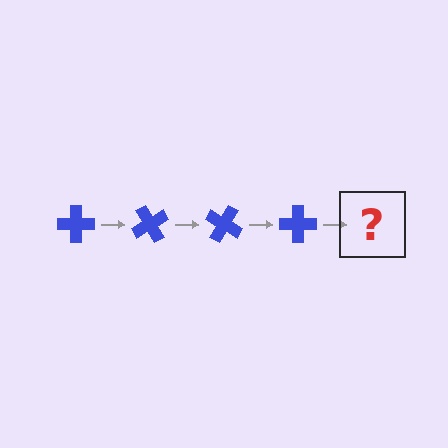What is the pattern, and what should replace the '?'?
The pattern is that the cross rotates 60 degrees each step. The '?' should be a blue cross rotated 240 degrees.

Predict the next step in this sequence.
The next step is a blue cross rotated 240 degrees.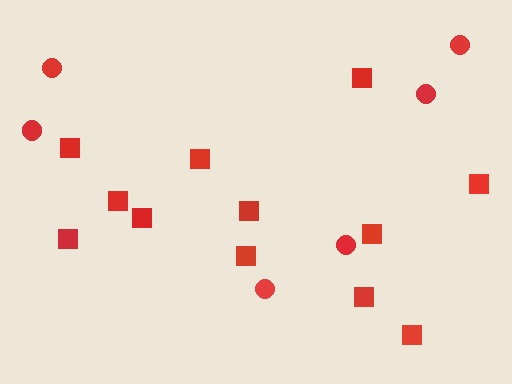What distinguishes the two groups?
There are 2 groups: one group of circles (6) and one group of squares (12).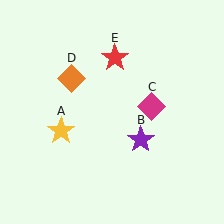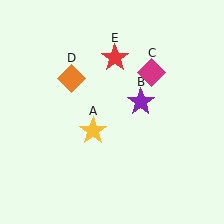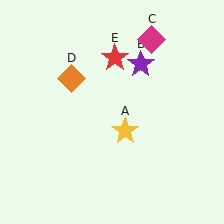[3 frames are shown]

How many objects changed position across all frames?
3 objects changed position: yellow star (object A), purple star (object B), magenta diamond (object C).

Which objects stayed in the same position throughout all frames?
Orange diamond (object D) and red star (object E) remained stationary.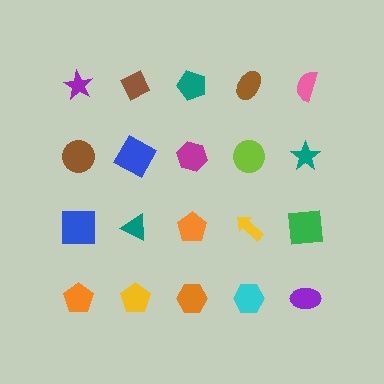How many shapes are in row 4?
5 shapes.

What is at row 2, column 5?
A teal star.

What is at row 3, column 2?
A teal triangle.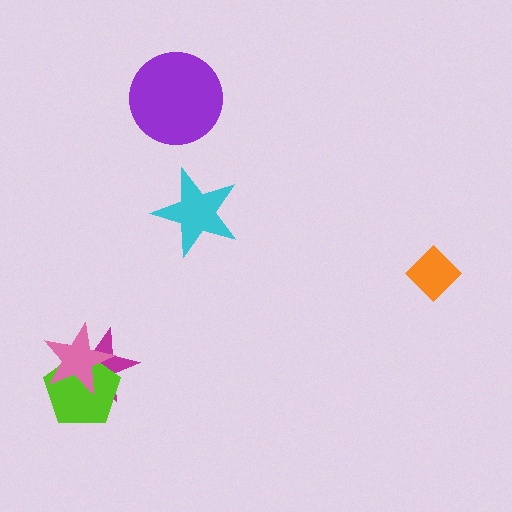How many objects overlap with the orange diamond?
0 objects overlap with the orange diamond.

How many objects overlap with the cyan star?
0 objects overlap with the cyan star.